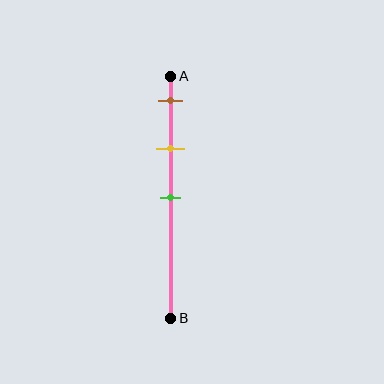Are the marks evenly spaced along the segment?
Yes, the marks are approximately evenly spaced.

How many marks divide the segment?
There are 3 marks dividing the segment.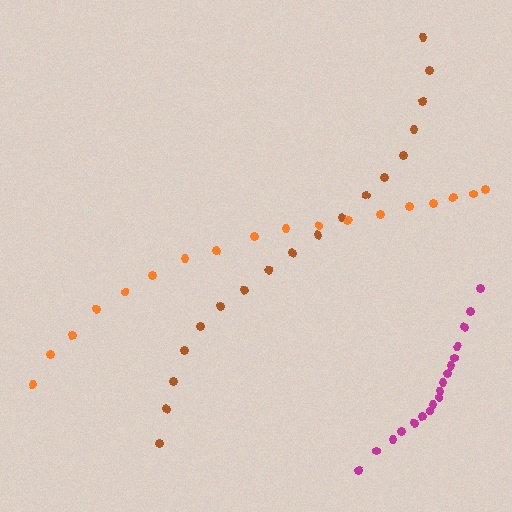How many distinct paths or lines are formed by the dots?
There are 3 distinct paths.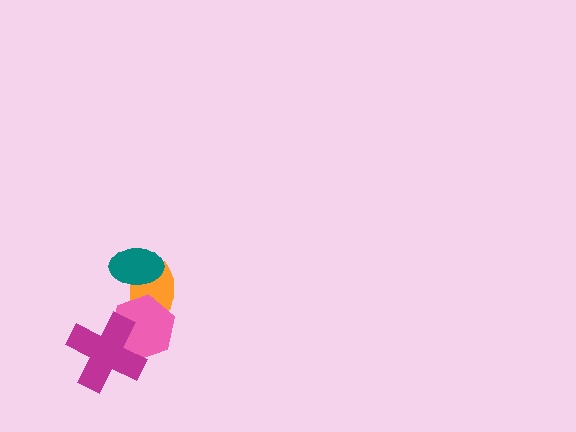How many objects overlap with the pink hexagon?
2 objects overlap with the pink hexagon.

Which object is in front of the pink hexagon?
The magenta cross is in front of the pink hexagon.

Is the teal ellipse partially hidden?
No, no other shape covers it.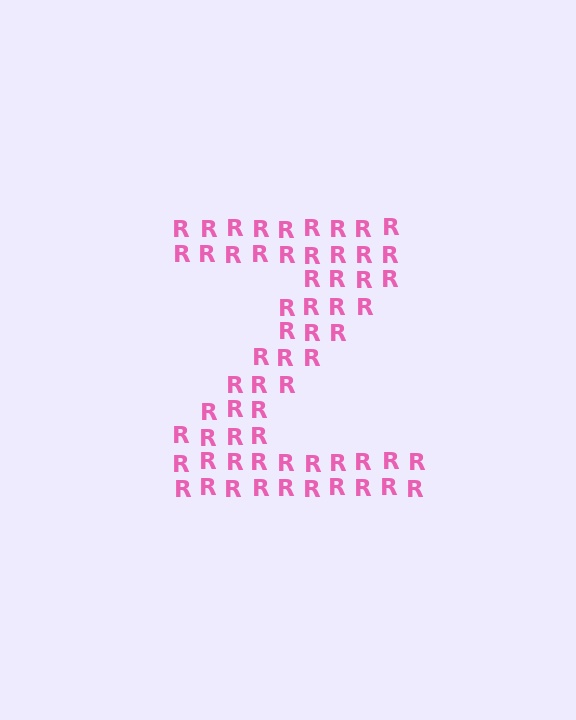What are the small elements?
The small elements are letter R's.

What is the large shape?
The large shape is the letter Z.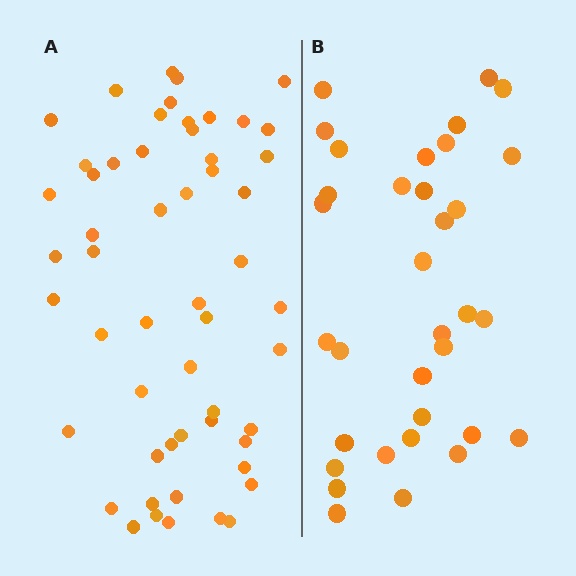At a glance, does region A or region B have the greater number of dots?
Region A (the left region) has more dots.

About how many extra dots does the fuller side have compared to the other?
Region A has approximately 20 more dots than region B.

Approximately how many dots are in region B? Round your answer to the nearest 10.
About 30 dots. (The exact count is 34, which rounds to 30.)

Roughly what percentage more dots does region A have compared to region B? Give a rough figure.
About 60% more.